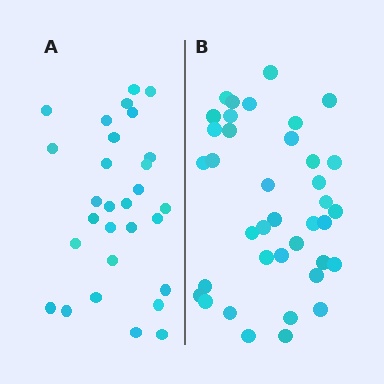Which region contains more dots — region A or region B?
Region B (the right region) has more dots.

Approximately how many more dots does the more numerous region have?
Region B has roughly 8 or so more dots than region A.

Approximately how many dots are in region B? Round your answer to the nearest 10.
About 40 dots. (The exact count is 38, which rounds to 40.)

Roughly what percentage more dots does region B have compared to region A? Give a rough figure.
About 30% more.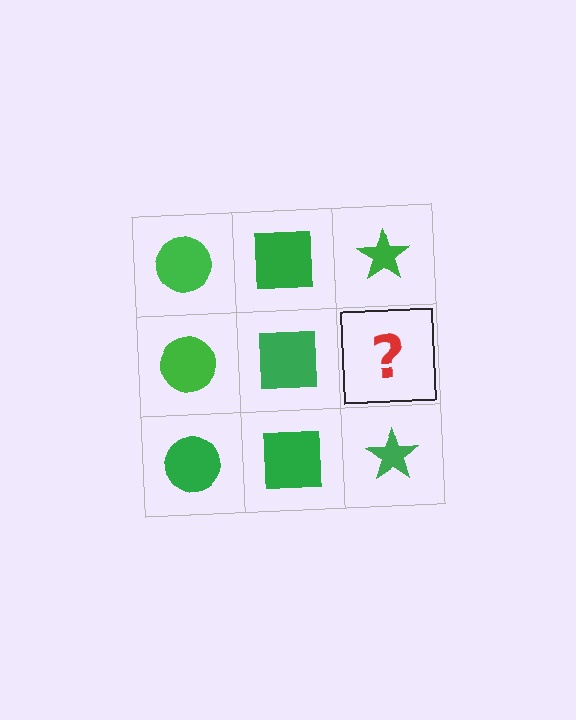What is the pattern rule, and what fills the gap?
The rule is that each column has a consistent shape. The gap should be filled with a green star.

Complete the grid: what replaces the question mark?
The question mark should be replaced with a green star.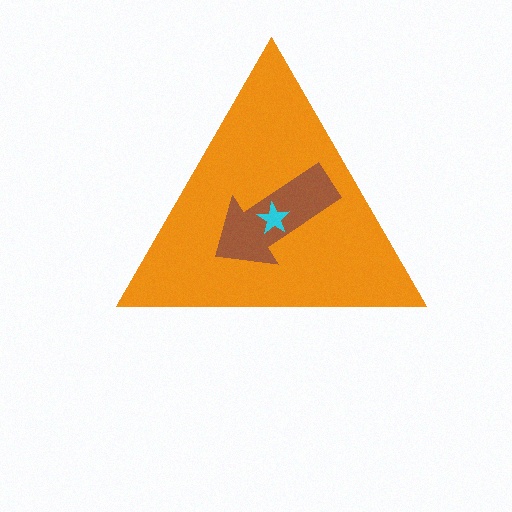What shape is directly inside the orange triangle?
The brown arrow.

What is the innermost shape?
The cyan star.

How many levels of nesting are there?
3.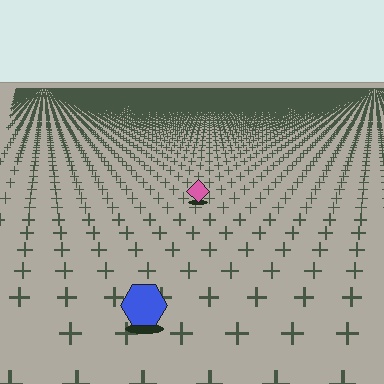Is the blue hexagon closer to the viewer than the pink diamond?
Yes. The blue hexagon is closer — you can tell from the texture gradient: the ground texture is coarser near it.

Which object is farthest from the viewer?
The pink diamond is farthest from the viewer. It appears smaller and the ground texture around it is denser.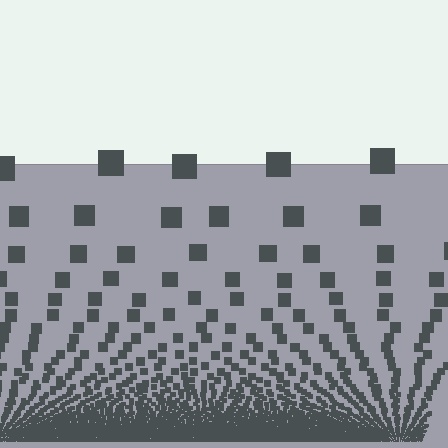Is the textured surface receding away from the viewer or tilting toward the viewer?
The surface appears to tilt toward the viewer. Texture elements get larger and sparser toward the top.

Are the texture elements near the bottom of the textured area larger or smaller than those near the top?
Smaller. The gradient is inverted — elements near the bottom are smaller and denser.